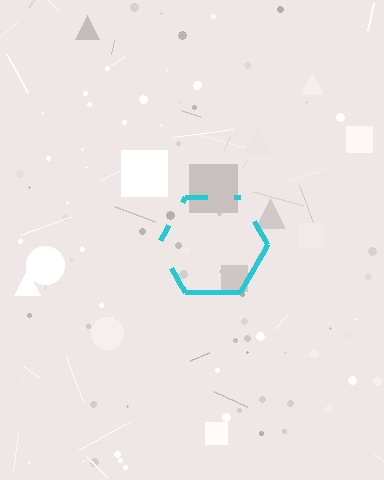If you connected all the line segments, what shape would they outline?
They would outline a hexagon.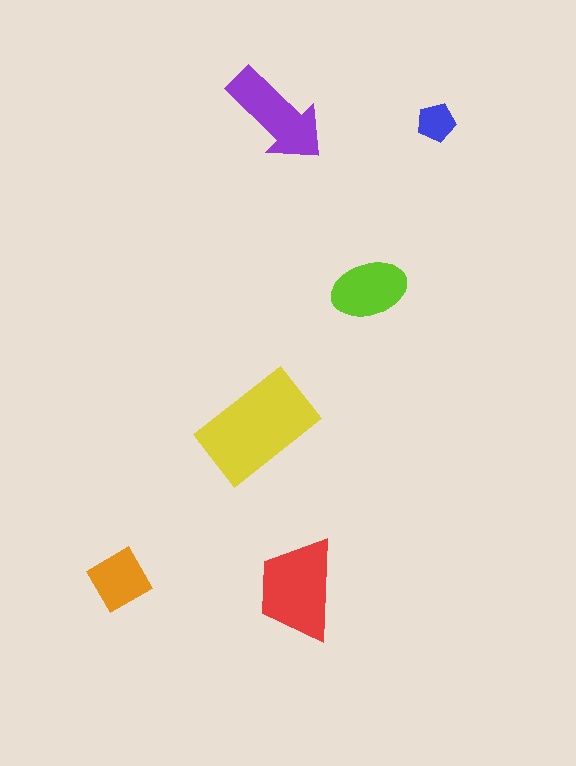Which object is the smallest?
The blue pentagon.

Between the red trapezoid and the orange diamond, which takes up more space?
The red trapezoid.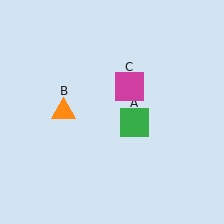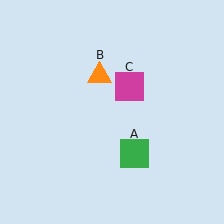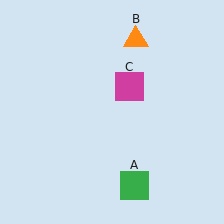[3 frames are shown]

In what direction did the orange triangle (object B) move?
The orange triangle (object B) moved up and to the right.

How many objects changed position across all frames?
2 objects changed position: green square (object A), orange triangle (object B).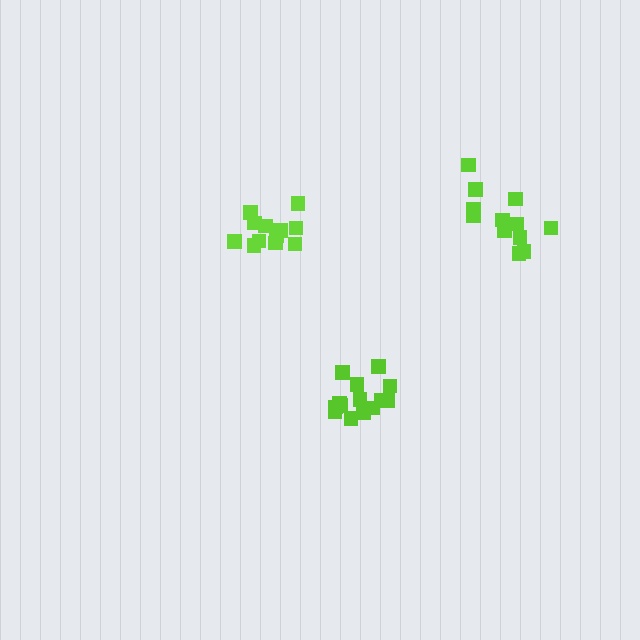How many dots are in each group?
Group 1: 13 dots, Group 2: 14 dots, Group 3: 12 dots (39 total).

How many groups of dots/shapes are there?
There are 3 groups.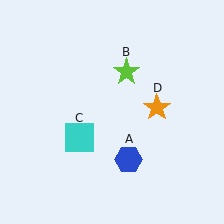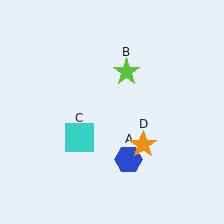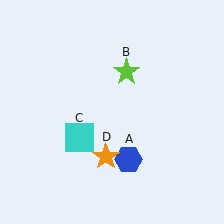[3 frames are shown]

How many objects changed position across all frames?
1 object changed position: orange star (object D).